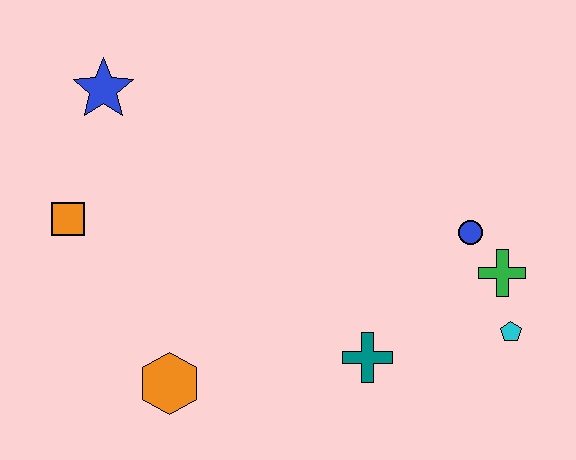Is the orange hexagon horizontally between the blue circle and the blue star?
Yes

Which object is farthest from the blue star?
The cyan pentagon is farthest from the blue star.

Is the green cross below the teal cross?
No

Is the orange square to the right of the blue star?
No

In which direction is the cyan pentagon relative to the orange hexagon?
The cyan pentagon is to the right of the orange hexagon.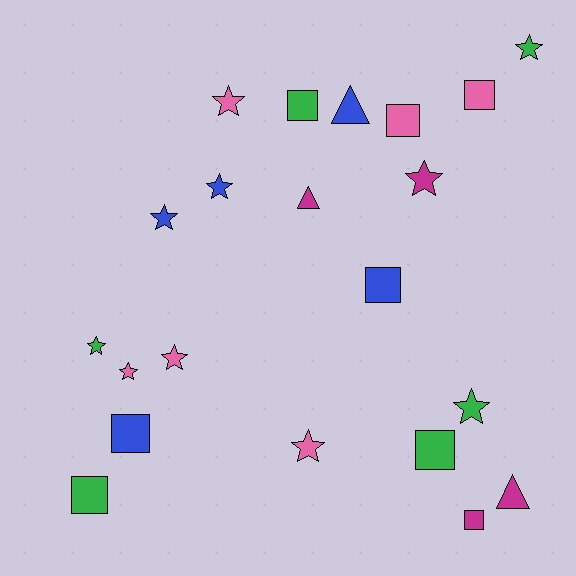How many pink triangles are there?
There are no pink triangles.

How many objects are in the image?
There are 21 objects.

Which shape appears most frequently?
Star, with 10 objects.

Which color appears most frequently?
Green, with 6 objects.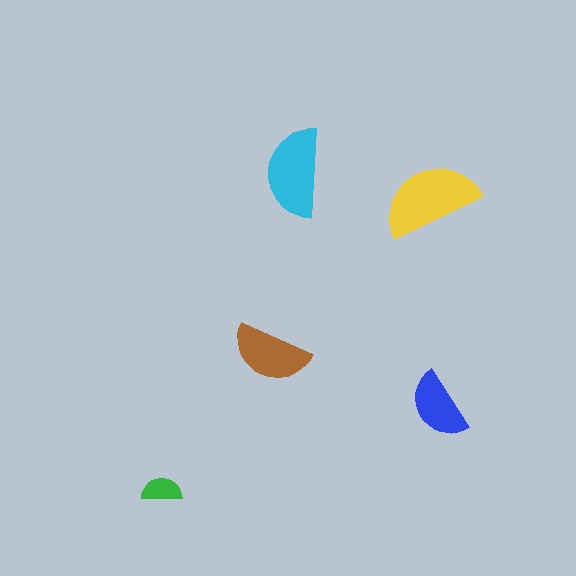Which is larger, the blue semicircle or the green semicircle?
The blue one.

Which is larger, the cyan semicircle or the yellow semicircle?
The yellow one.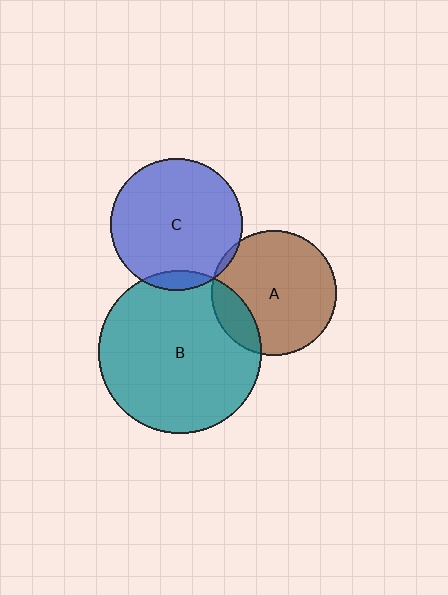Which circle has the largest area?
Circle B (teal).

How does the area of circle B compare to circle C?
Approximately 1.5 times.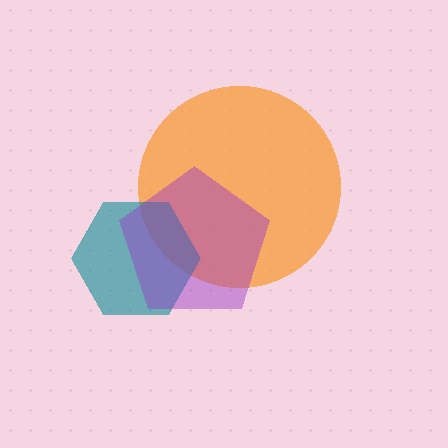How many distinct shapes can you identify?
There are 3 distinct shapes: an orange circle, a teal hexagon, a purple pentagon.